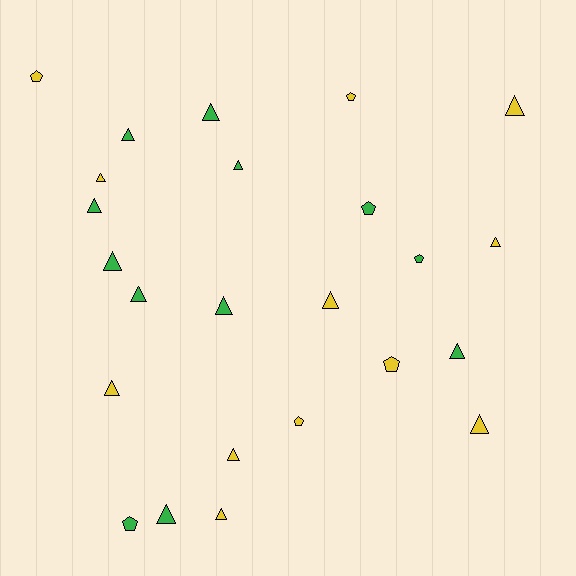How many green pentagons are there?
There are 3 green pentagons.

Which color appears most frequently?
Green, with 12 objects.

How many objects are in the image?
There are 24 objects.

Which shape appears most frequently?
Triangle, with 17 objects.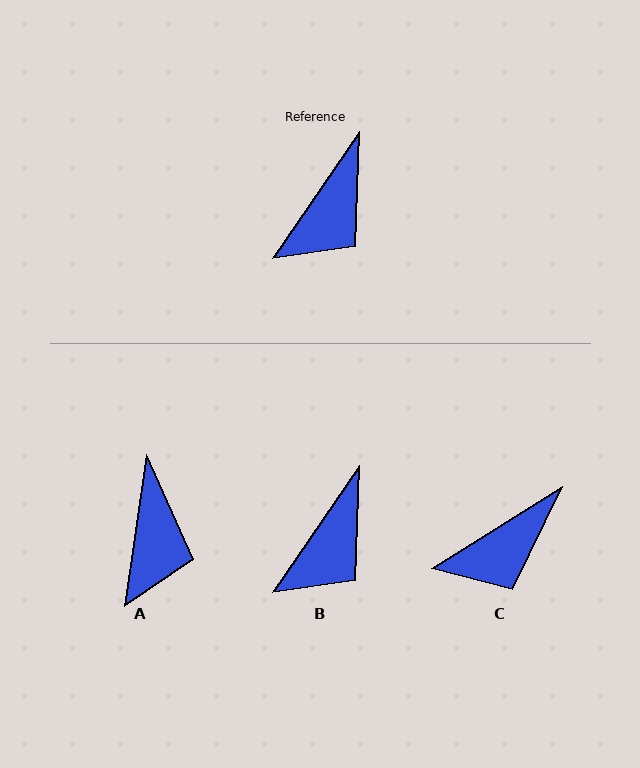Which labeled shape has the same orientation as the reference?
B.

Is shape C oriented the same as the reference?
No, it is off by about 23 degrees.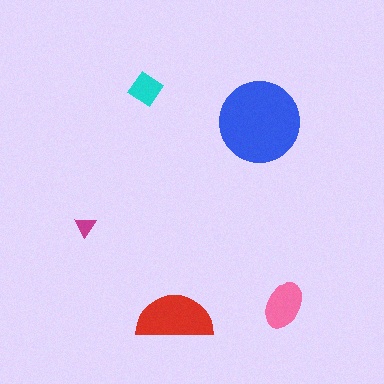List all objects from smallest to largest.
The magenta triangle, the cyan diamond, the pink ellipse, the red semicircle, the blue circle.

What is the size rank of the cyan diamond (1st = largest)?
4th.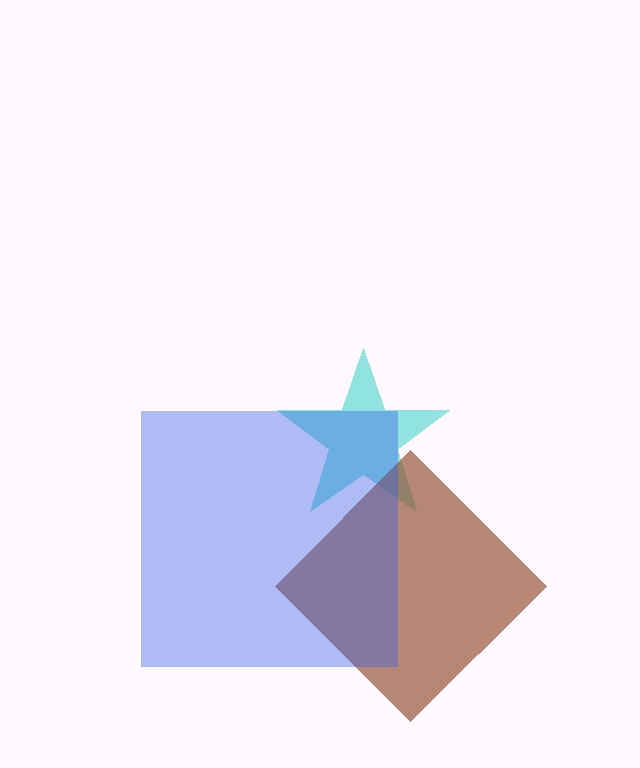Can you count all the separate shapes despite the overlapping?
Yes, there are 3 separate shapes.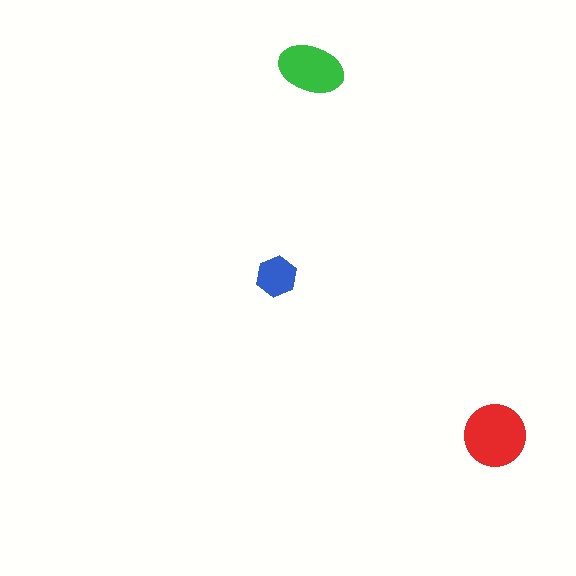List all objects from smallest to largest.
The blue hexagon, the green ellipse, the red circle.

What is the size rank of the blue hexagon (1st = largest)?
3rd.